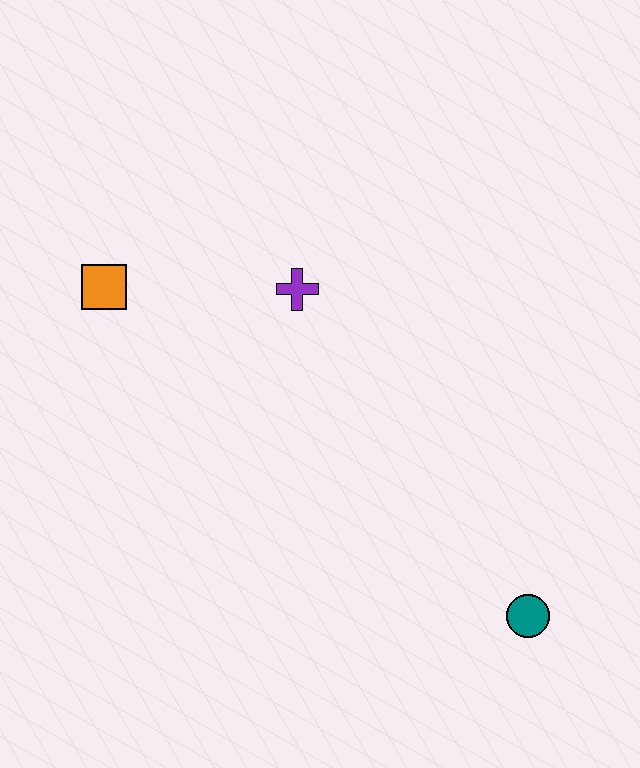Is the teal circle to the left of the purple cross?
No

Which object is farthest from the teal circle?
The orange square is farthest from the teal circle.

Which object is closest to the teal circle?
The purple cross is closest to the teal circle.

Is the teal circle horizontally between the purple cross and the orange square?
No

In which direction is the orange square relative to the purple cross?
The orange square is to the left of the purple cross.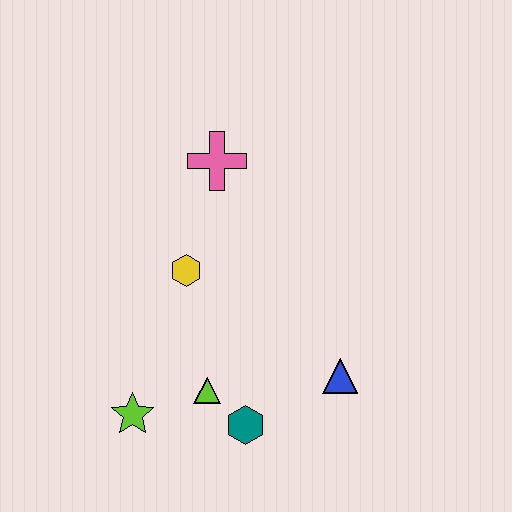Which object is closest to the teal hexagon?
The lime triangle is closest to the teal hexagon.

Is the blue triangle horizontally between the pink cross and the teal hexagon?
No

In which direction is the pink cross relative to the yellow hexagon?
The pink cross is above the yellow hexagon.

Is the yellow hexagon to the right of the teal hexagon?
No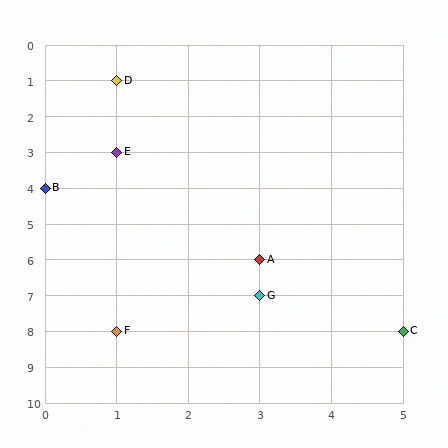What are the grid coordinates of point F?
Point F is at grid coordinates (1, 8).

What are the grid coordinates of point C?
Point C is at grid coordinates (5, 8).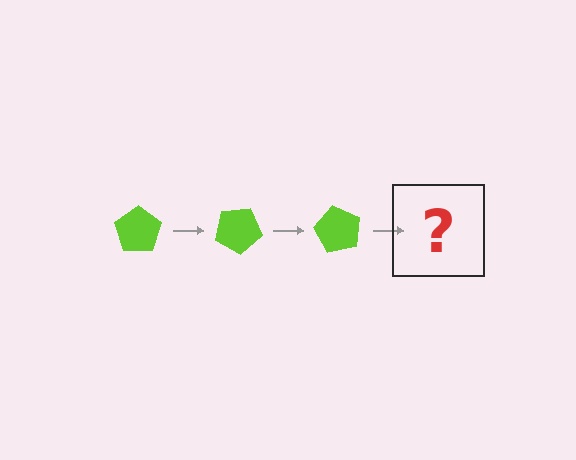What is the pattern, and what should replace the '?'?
The pattern is that the pentagon rotates 30 degrees each step. The '?' should be a lime pentagon rotated 90 degrees.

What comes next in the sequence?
The next element should be a lime pentagon rotated 90 degrees.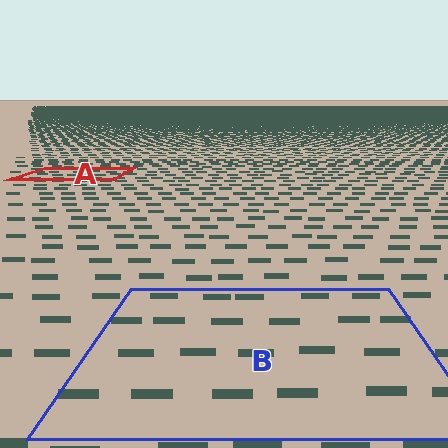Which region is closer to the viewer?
Region B is closer. The texture elements there are larger and more spread out.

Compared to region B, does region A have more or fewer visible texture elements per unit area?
Region A has more texture elements per unit area — they are packed more densely because it is farther away.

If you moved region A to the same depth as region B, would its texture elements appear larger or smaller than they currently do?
They would appear larger. At a closer depth, the same texture elements are projected at a bigger on-screen size.